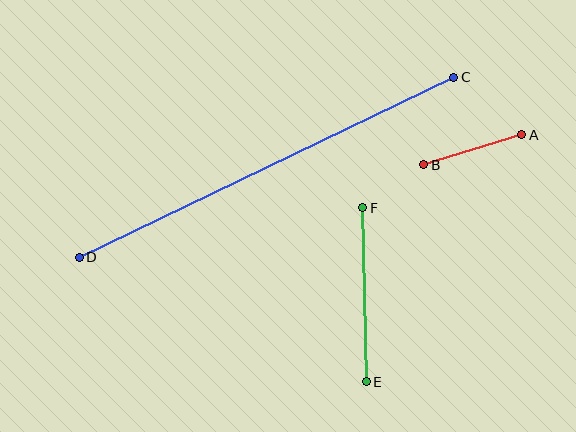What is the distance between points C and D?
The distance is approximately 416 pixels.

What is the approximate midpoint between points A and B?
The midpoint is at approximately (473, 150) pixels.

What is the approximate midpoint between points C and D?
The midpoint is at approximately (266, 167) pixels.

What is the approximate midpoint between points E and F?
The midpoint is at approximately (364, 295) pixels.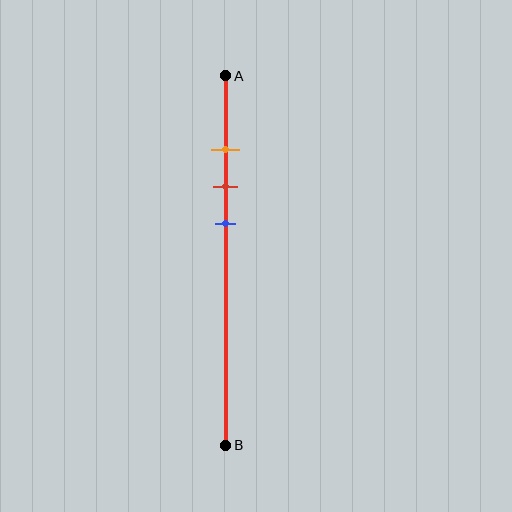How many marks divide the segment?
There are 3 marks dividing the segment.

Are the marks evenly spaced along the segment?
Yes, the marks are approximately evenly spaced.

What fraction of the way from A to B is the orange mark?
The orange mark is approximately 20% (0.2) of the way from A to B.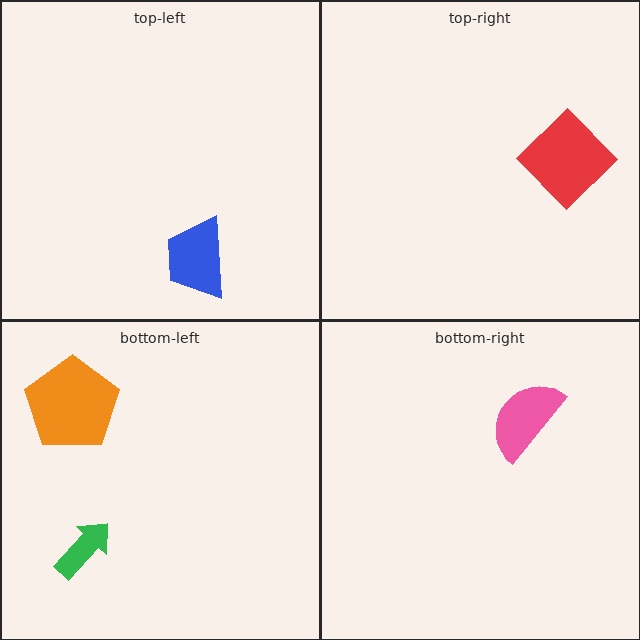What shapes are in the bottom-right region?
The pink semicircle.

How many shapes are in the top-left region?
1.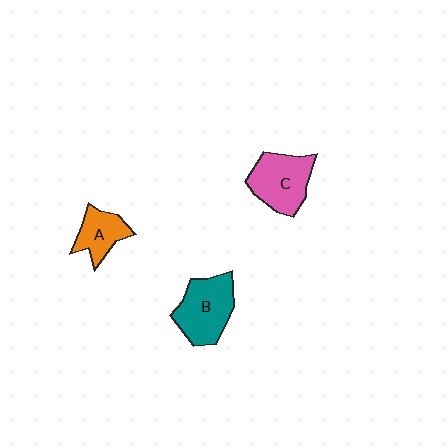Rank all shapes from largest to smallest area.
From largest to smallest: B (teal), C (pink), A (orange).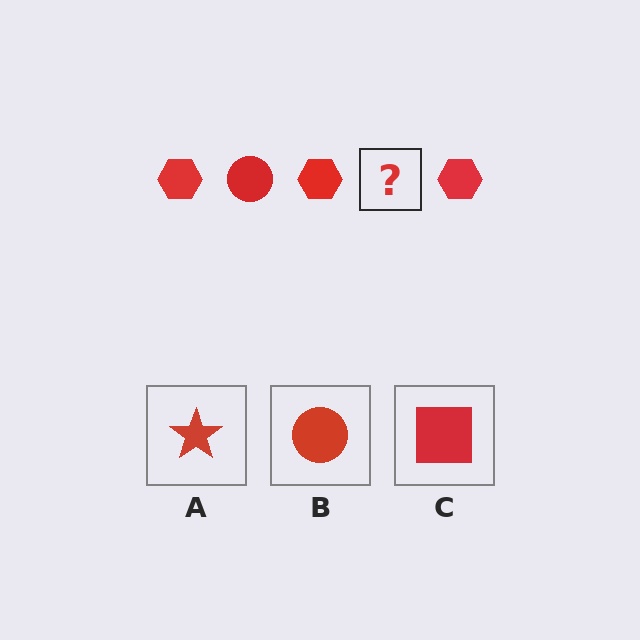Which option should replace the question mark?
Option B.